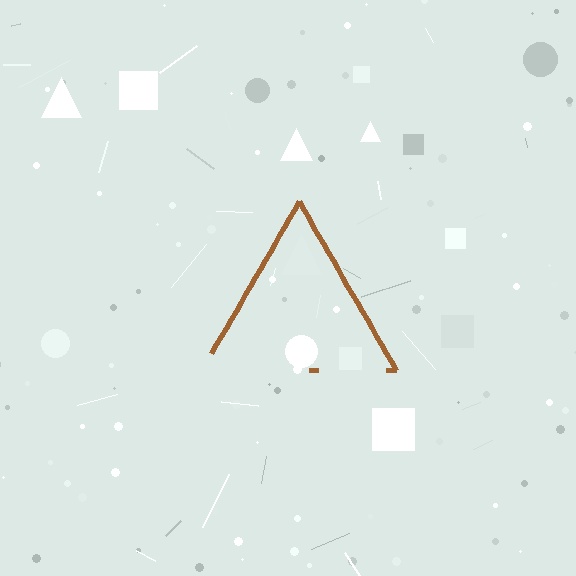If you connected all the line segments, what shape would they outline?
They would outline a triangle.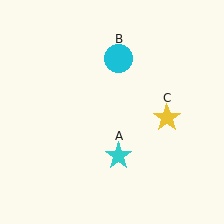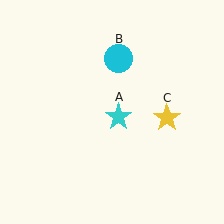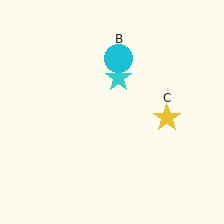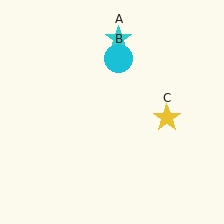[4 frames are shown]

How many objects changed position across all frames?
1 object changed position: cyan star (object A).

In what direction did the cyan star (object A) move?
The cyan star (object A) moved up.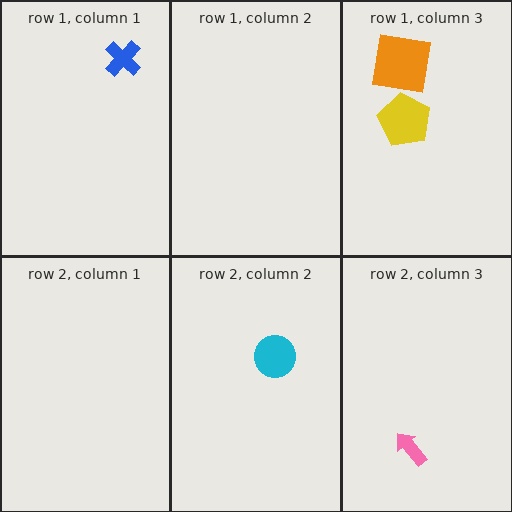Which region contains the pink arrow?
The row 2, column 3 region.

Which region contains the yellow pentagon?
The row 1, column 3 region.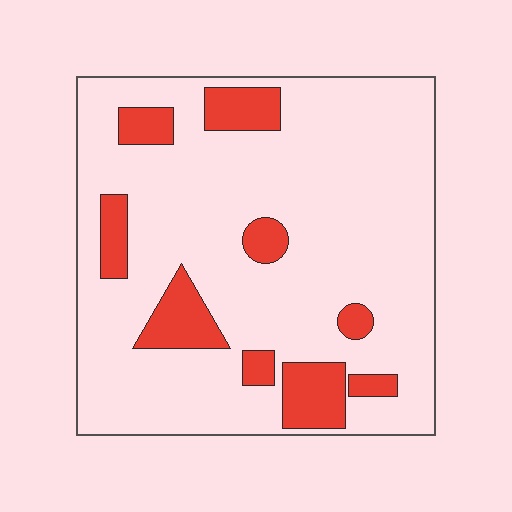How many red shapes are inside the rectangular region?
9.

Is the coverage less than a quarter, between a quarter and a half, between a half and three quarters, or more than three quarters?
Less than a quarter.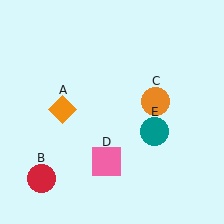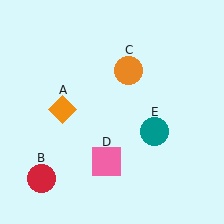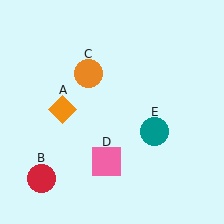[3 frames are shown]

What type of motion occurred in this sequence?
The orange circle (object C) rotated counterclockwise around the center of the scene.